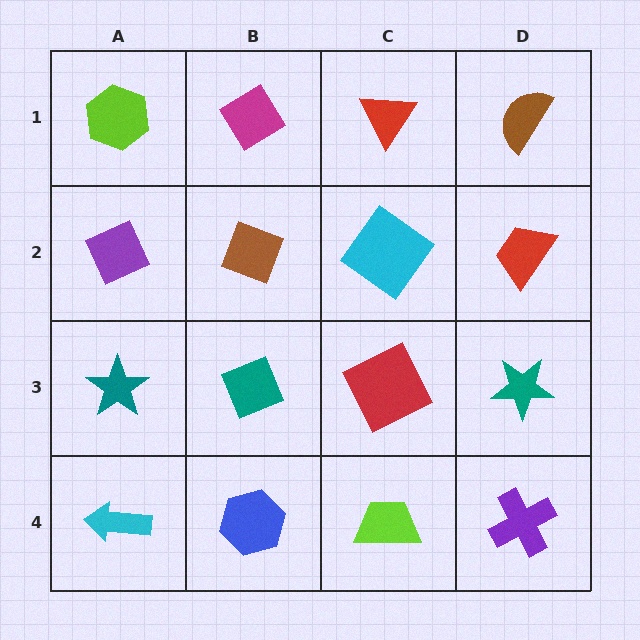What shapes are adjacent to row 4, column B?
A teal diamond (row 3, column B), a cyan arrow (row 4, column A), a lime trapezoid (row 4, column C).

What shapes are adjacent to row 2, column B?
A magenta diamond (row 1, column B), a teal diamond (row 3, column B), a purple diamond (row 2, column A), a cyan diamond (row 2, column C).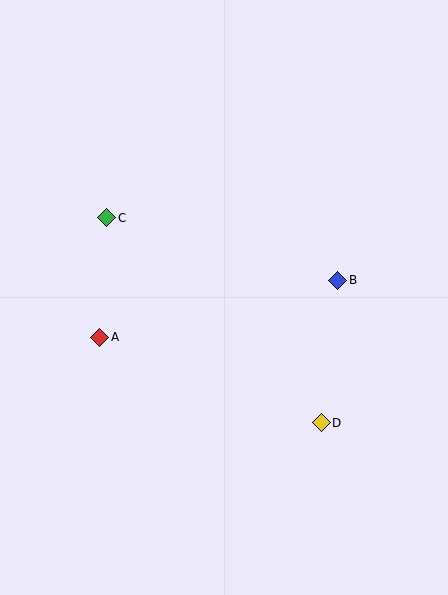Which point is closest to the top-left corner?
Point C is closest to the top-left corner.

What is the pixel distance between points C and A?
The distance between C and A is 120 pixels.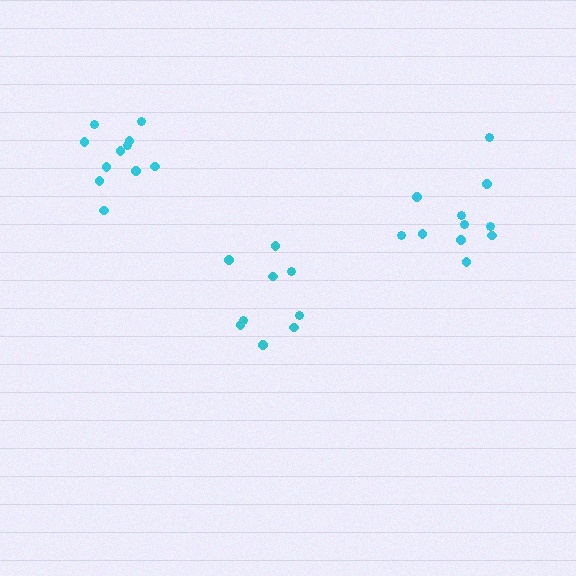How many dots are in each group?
Group 1: 9 dots, Group 2: 11 dots, Group 3: 11 dots (31 total).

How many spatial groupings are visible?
There are 3 spatial groupings.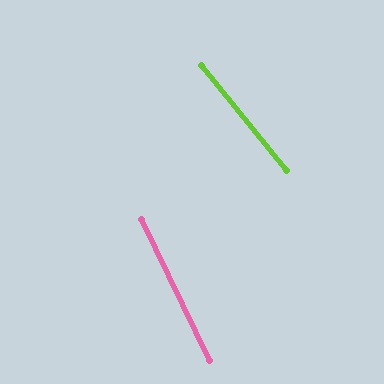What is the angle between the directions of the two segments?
Approximately 13 degrees.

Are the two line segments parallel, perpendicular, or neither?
Neither parallel nor perpendicular — they differ by about 13°.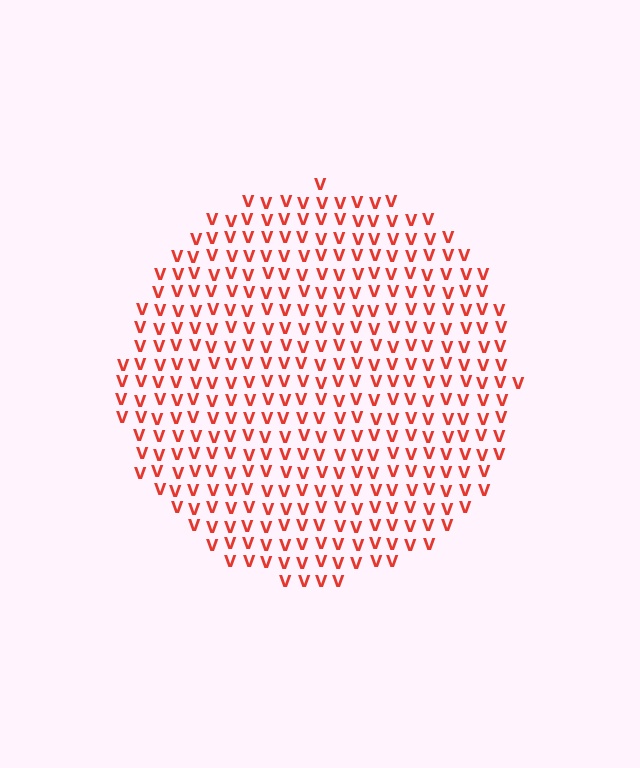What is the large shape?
The large shape is a circle.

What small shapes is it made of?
It is made of small letter V's.